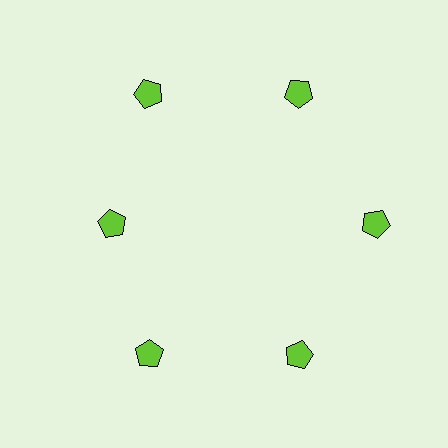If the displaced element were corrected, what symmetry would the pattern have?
It would have 6-fold rotational symmetry — the pattern would map onto itself every 60 degrees.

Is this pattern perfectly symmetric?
No. The 6 lime pentagons are arranged in a ring, but one element near the 9 o'clock position is pulled inward toward the center, breaking the 6-fold rotational symmetry.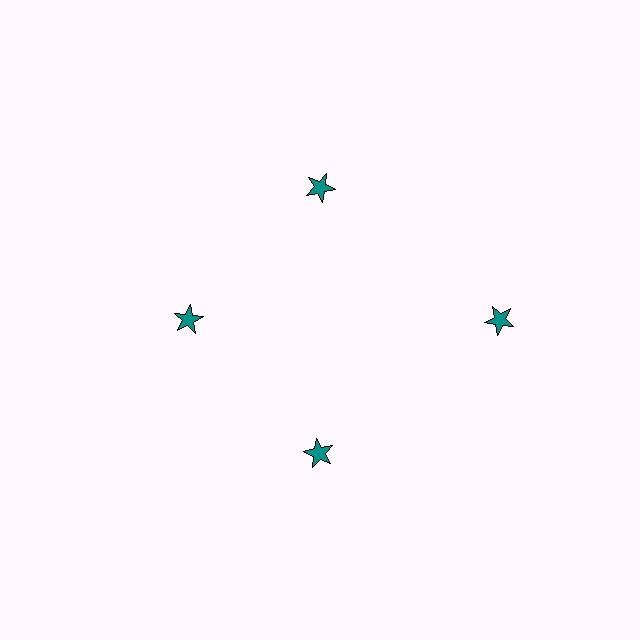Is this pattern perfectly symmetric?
No. The 4 teal stars are arranged in a ring, but one element near the 3 o'clock position is pushed outward from the center, breaking the 4-fold rotational symmetry.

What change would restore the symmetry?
The symmetry would be restored by moving it inward, back onto the ring so that all 4 stars sit at equal angles and equal distance from the center.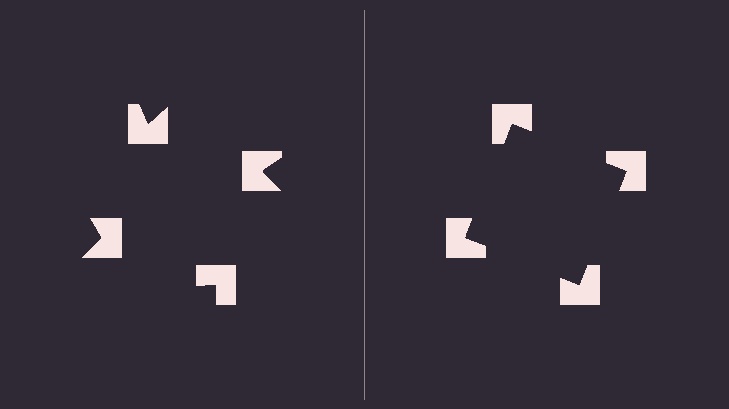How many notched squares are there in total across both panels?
8 — 4 on each side.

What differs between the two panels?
The notched squares are positioned identically on both sides; only the wedge orientations differ. On the right they align to a square; on the left they are misaligned.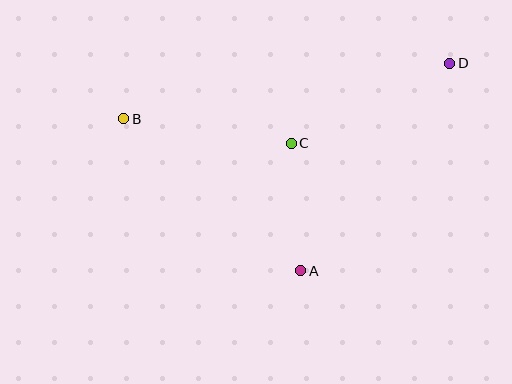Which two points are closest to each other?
Points A and C are closest to each other.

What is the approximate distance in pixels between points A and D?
The distance between A and D is approximately 256 pixels.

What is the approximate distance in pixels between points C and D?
The distance between C and D is approximately 178 pixels.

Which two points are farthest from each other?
Points B and D are farthest from each other.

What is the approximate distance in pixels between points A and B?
The distance between A and B is approximately 233 pixels.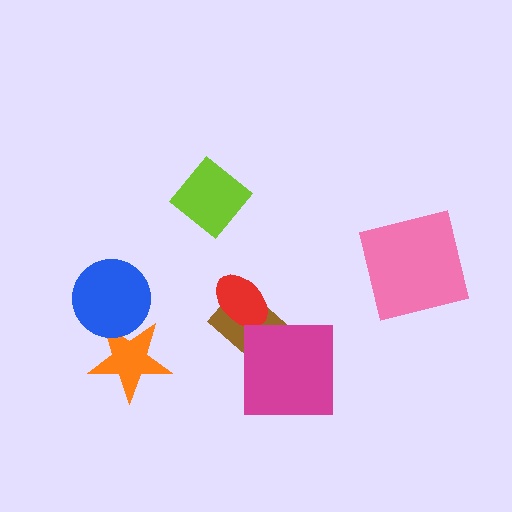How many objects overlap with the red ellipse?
1 object overlaps with the red ellipse.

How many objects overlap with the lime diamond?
0 objects overlap with the lime diamond.